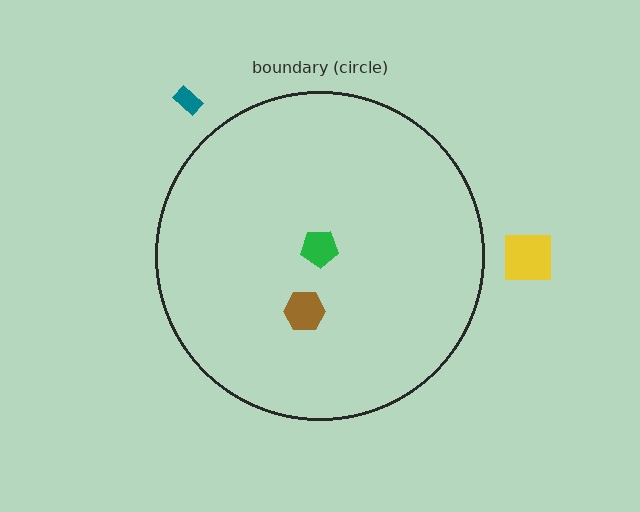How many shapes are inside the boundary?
2 inside, 2 outside.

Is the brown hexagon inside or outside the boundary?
Inside.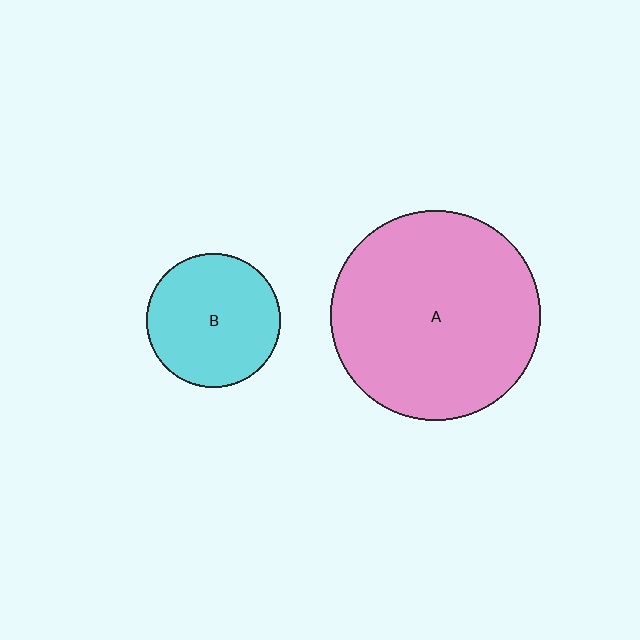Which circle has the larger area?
Circle A (pink).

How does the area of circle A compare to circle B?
Approximately 2.4 times.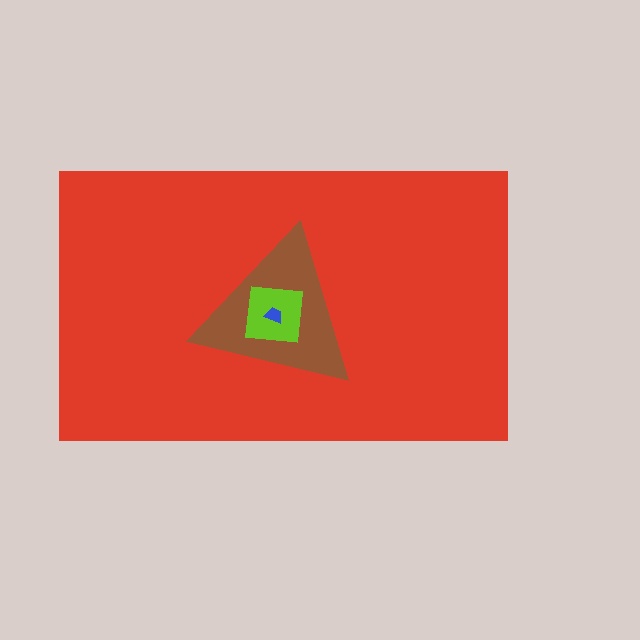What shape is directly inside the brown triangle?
The lime square.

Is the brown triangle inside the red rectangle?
Yes.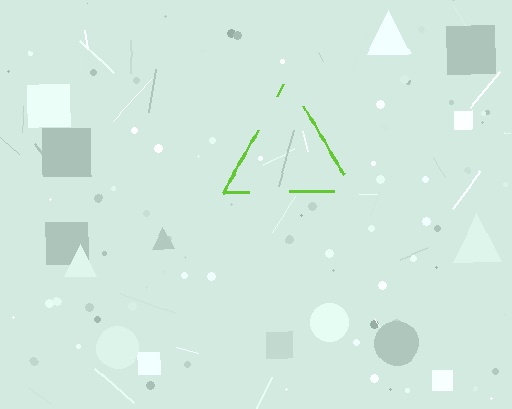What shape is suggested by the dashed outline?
The dashed outline suggests a triangle.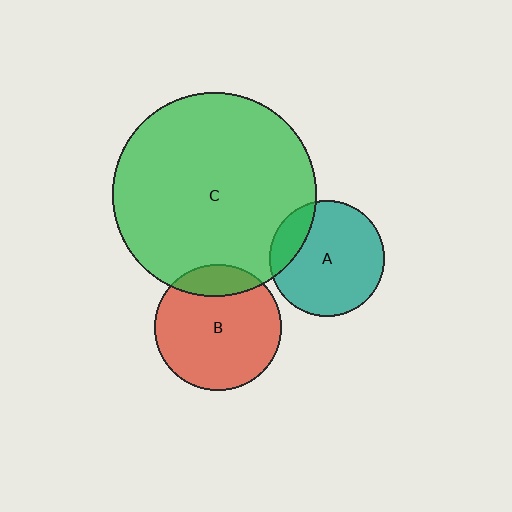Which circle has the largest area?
Circle C (green).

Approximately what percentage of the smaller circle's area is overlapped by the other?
Approximately 15%.